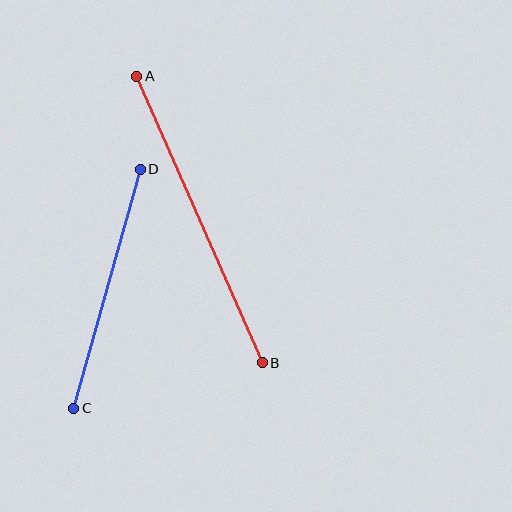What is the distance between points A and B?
The distance is approximately 313 pixels.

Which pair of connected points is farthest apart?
Points A and B are farthest apart.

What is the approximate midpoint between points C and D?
The midpoint is at approximately (107, 289) pixels.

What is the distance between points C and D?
The distance is approximately 248 pixels.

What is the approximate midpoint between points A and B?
The midpoint is at approximately (199, 220) pixels.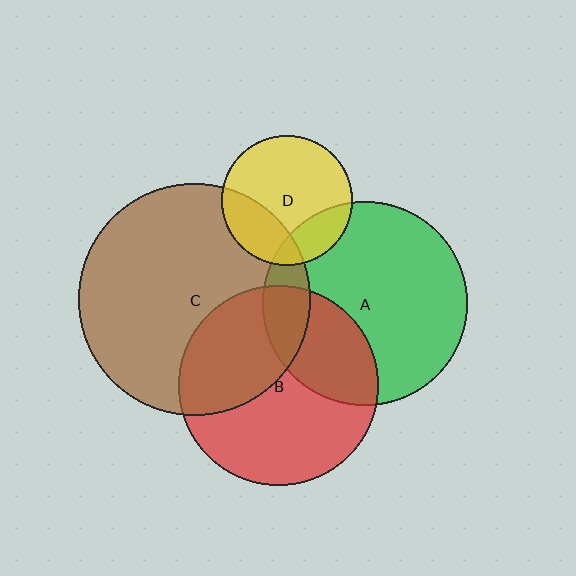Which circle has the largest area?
Circle C (brown).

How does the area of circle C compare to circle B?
Approximately 1.3 times.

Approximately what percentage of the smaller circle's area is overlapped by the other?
Approximately 15%.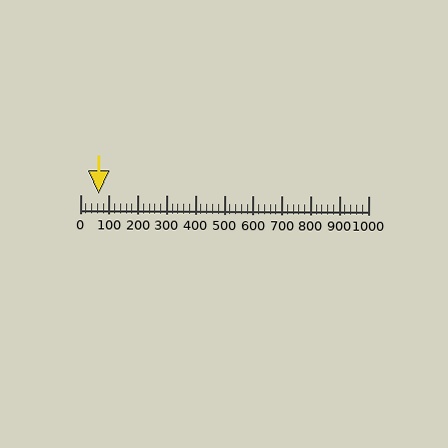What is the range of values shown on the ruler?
The ruler shows values from 0 to 1000.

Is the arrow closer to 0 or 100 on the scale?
The arrow is closer to 100.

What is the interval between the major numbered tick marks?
The major tick marks are spaced 100 units apart.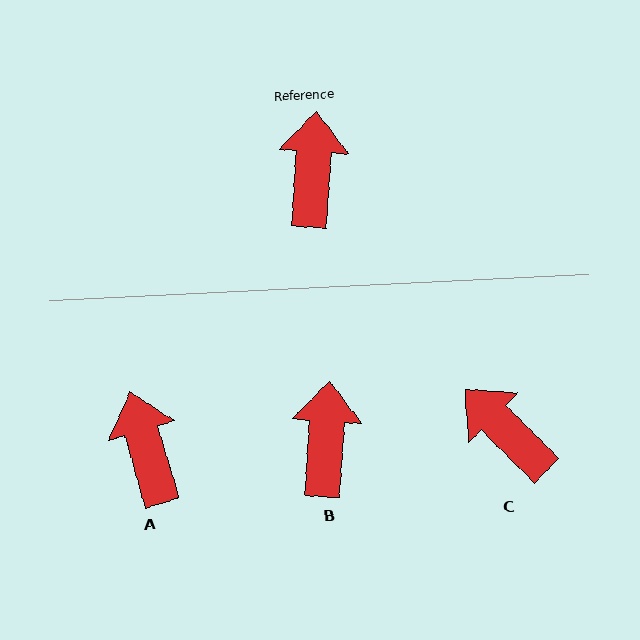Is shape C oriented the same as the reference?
No, it is off by about 49 degrees.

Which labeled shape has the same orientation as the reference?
B.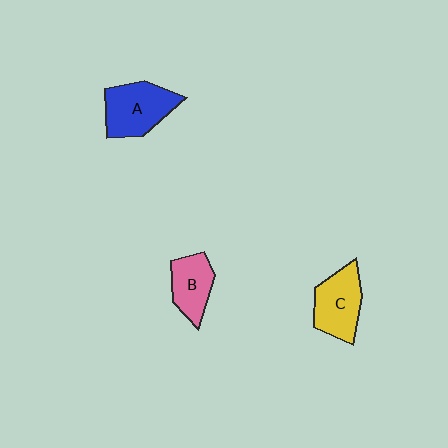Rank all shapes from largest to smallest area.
From largest to smallest: A (blue), C (yellow), B (pink).